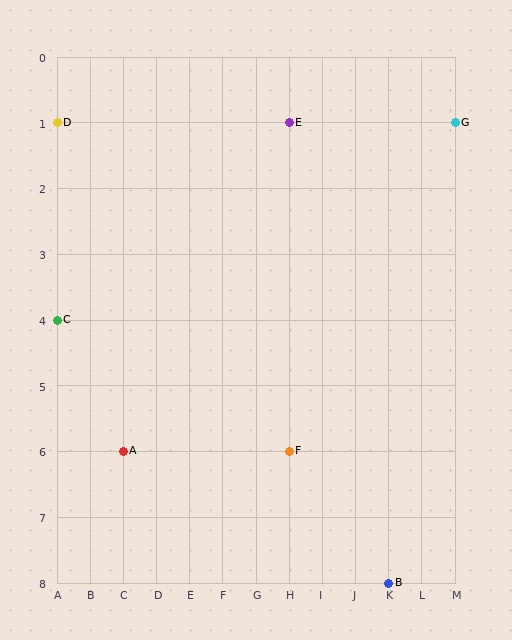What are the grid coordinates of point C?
Point C is at grid coordinates (A, 4).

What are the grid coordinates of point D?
Point D is at grid coordinates (A, 1).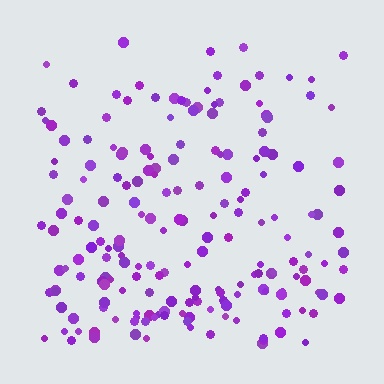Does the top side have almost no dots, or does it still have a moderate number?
Still a moderate number, just noticeably fewer than the bottom.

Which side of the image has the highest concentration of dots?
The bottom.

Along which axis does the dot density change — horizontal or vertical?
Vertical.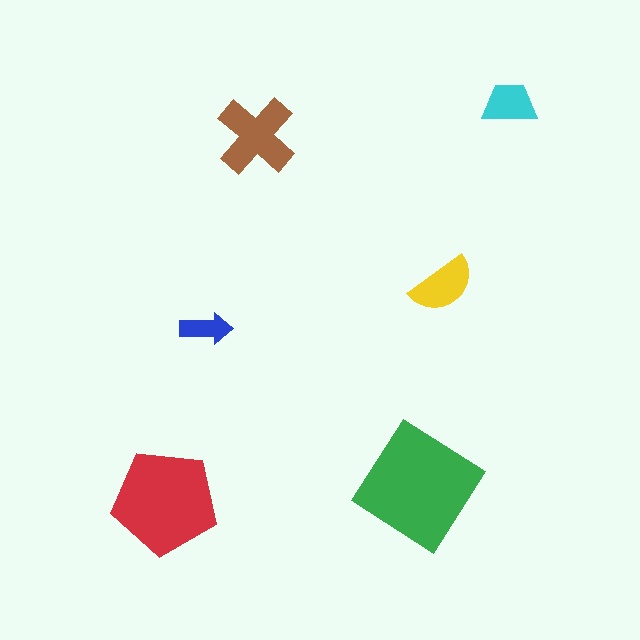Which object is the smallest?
The blue arrow.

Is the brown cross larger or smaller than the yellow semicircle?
Larger.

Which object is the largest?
The green diamond.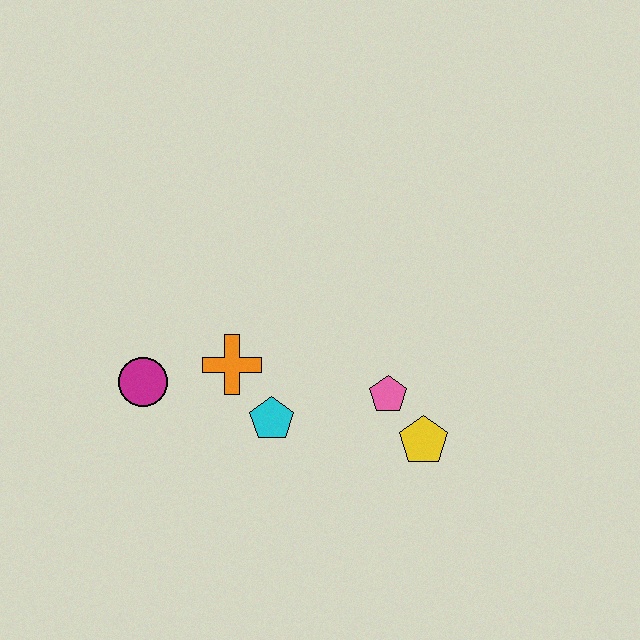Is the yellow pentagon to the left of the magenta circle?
No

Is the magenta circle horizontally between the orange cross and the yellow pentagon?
No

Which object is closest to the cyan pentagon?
The orange cross is closest to the cyan pentagon.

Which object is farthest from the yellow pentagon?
The magenta circle is farthest from the yellow pentagon.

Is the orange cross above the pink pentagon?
Yes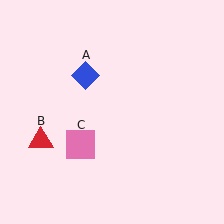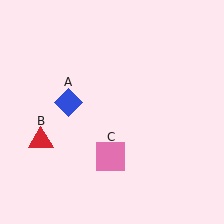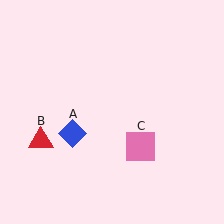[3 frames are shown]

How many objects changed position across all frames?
2 objects changed position: blue diamond (object A), pink square (object C).